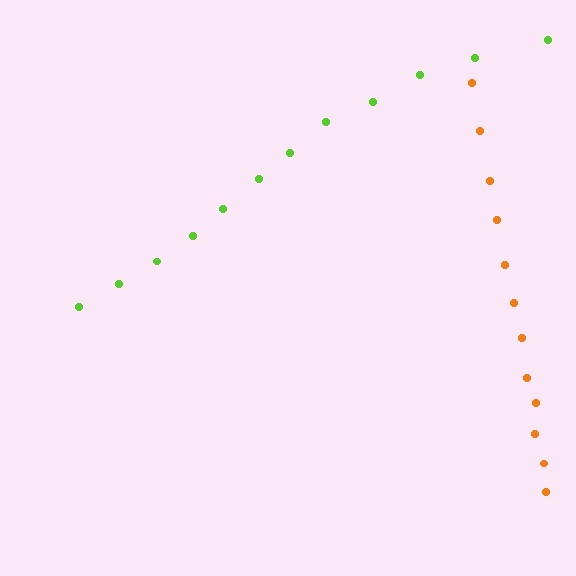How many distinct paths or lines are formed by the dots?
There are 2 distinct paths.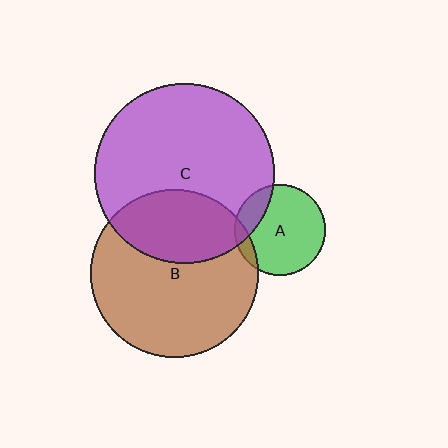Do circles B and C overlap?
Yes.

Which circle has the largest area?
Circle C (purple).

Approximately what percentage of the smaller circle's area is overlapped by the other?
Approximately 35%.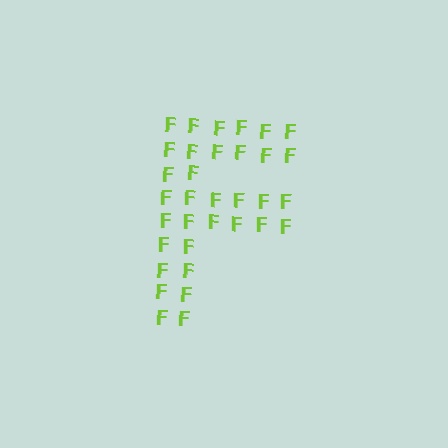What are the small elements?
The small elements are letter F's.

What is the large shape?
The large shape is the letter F.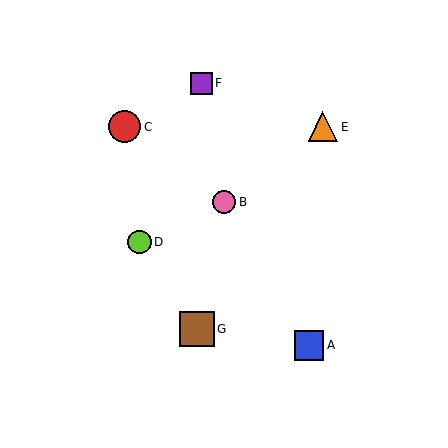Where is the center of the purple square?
The center of the purple square is at (201, 83).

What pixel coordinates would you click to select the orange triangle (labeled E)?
Click at (323, 127) to select the orange triangle E.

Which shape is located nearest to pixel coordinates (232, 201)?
The pink circle (labeled B) at (224, 202) is nearest to that location.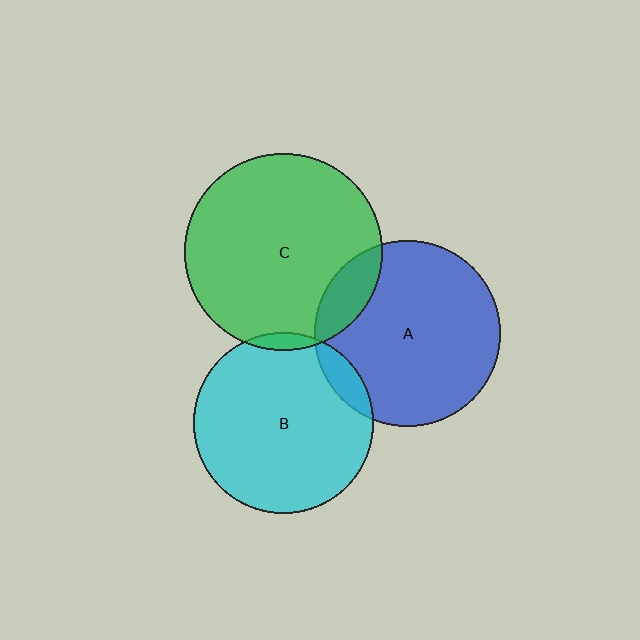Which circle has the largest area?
Circle C (green).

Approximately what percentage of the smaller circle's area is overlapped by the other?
Approximately 15%.